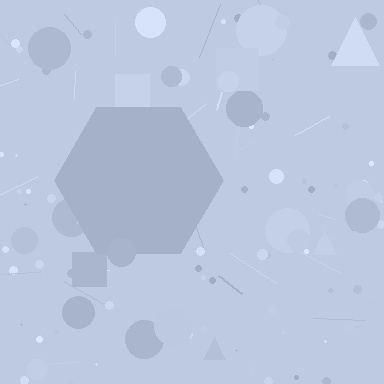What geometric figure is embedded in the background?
A hexagon is embedded in the background.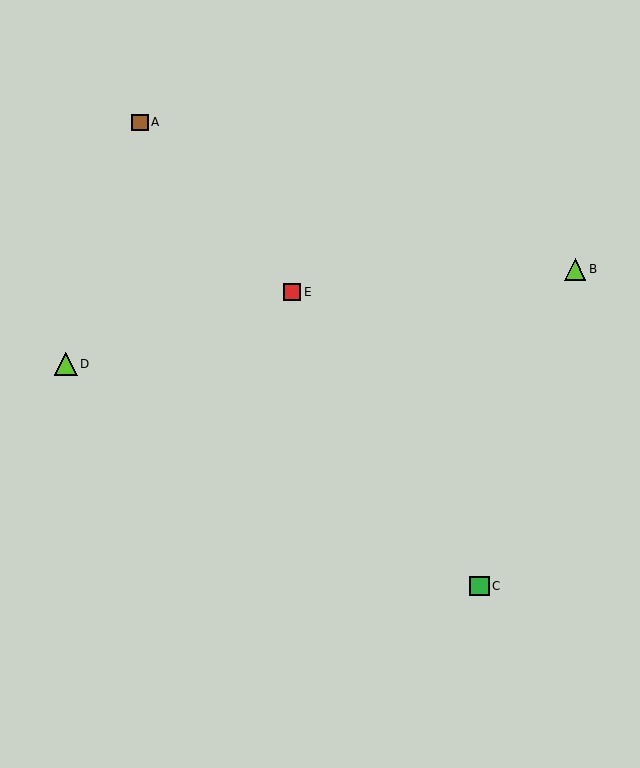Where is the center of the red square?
The center of the red square is at (292, 292).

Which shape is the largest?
The lime triangle (labeled D) is the largest.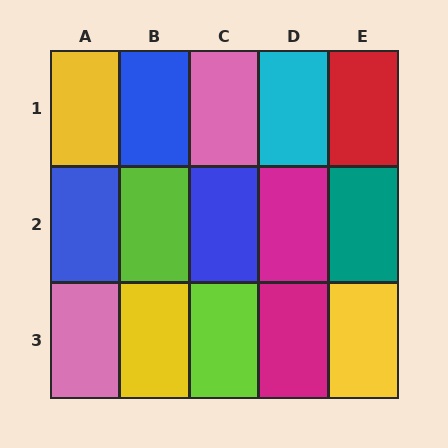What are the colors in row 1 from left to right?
Yellow, blue, pink, cyan, red.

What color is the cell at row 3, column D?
Magenta.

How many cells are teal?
1 cell is teal.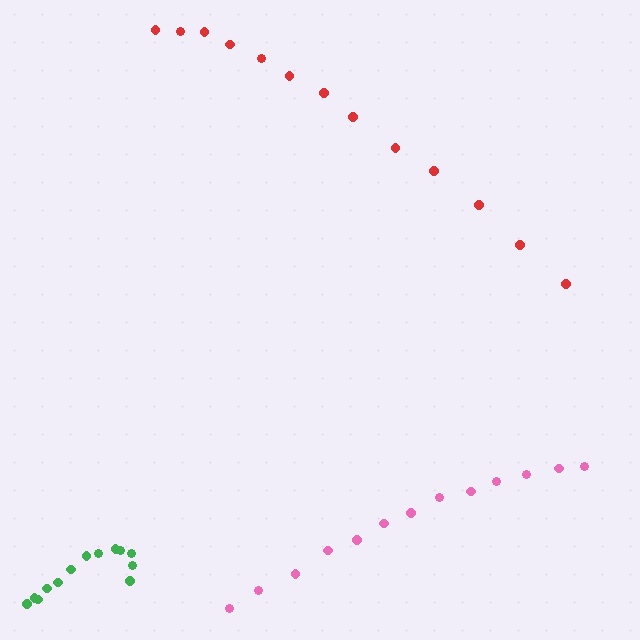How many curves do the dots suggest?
There are 3 distinct paths.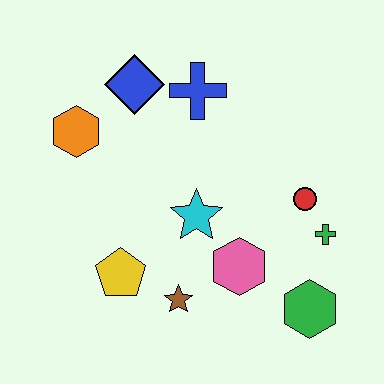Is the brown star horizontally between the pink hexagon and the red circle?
No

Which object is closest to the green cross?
The red circle is closest to the green cross.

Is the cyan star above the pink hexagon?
Yes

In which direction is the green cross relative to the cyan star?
The green cross is to the right of the cyan star.